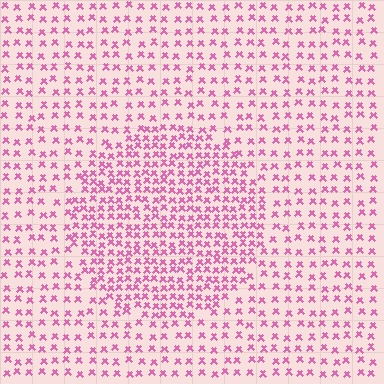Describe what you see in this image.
The image contains small pink elements arranged at two different densities. A circle-shaped region is visible where the elements are more densely packed than the surrounding area.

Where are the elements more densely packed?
The elements are more densely packed inside the circle boundary.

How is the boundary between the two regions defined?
The boundary is defined by a change in element density (approximately 1.9x ratio). All elements are the same color, size, and shape.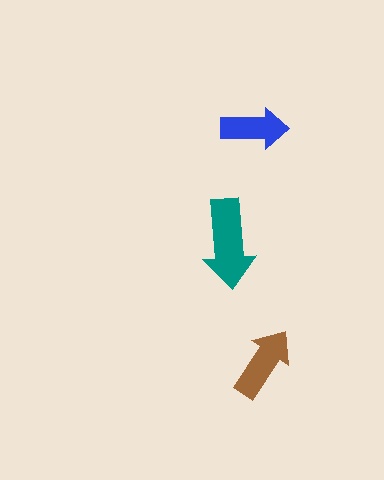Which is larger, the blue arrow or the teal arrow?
The teal one.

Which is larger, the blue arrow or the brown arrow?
The brown one.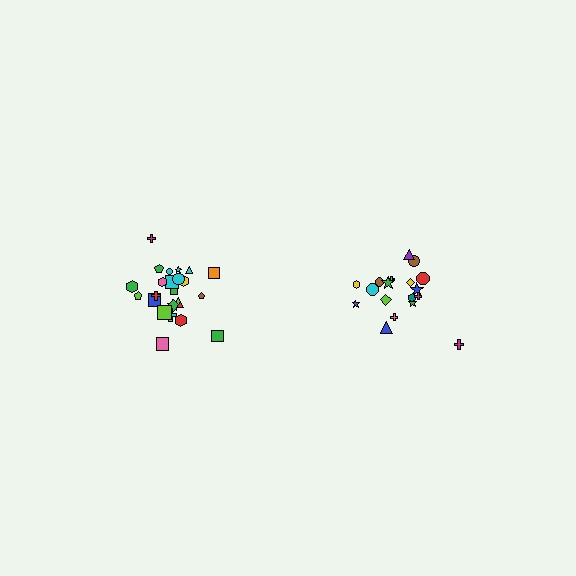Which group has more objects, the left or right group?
The left group.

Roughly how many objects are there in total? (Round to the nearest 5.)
Roughly 45 objects in total.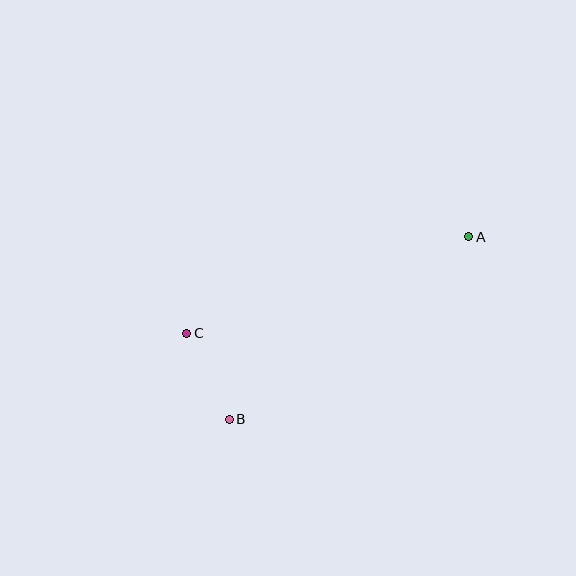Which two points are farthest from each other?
Points A and B are farthest from each other.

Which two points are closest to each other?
Points B and C are closest to each other.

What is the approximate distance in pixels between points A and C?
The distance between A and C is approximately 299 pixels.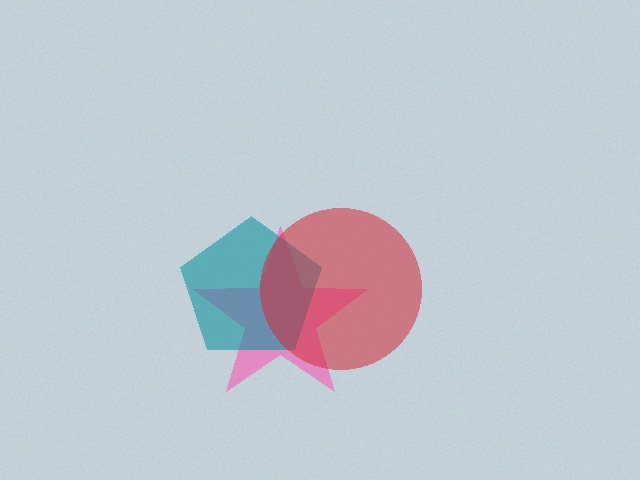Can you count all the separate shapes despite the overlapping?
Yes, there are 3 separate shapes.